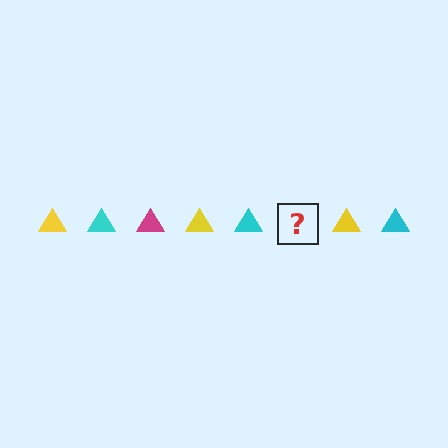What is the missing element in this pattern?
The missing element is a magenta triangle.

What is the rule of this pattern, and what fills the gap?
The rule is that the pattern cycles through yellow, cyan, magenta triangles. The gap should be filled with a magenta triangle.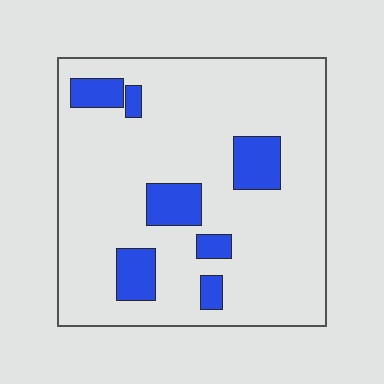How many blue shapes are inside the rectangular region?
7.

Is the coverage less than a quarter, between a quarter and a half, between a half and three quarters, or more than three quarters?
Less than a quarter.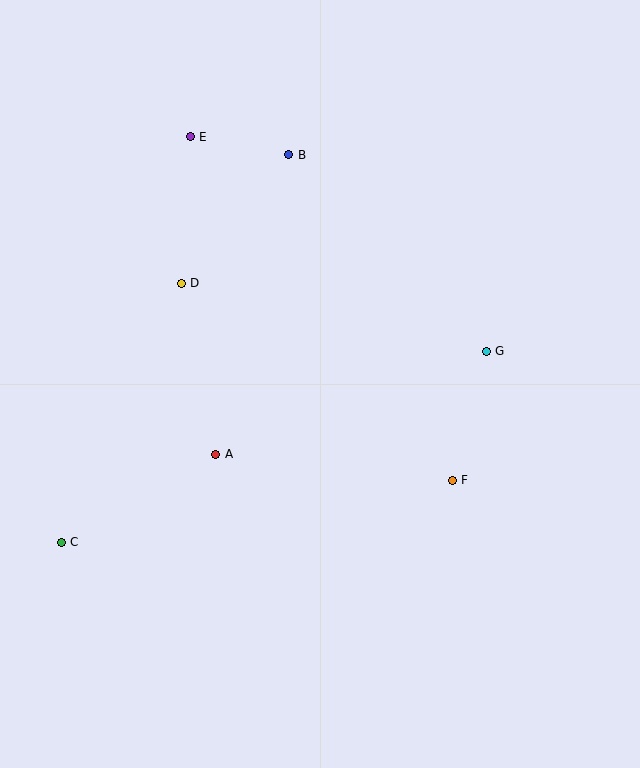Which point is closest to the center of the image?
Point A at (216, 454) is closest to the center.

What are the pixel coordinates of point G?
Point G is at (486, 351).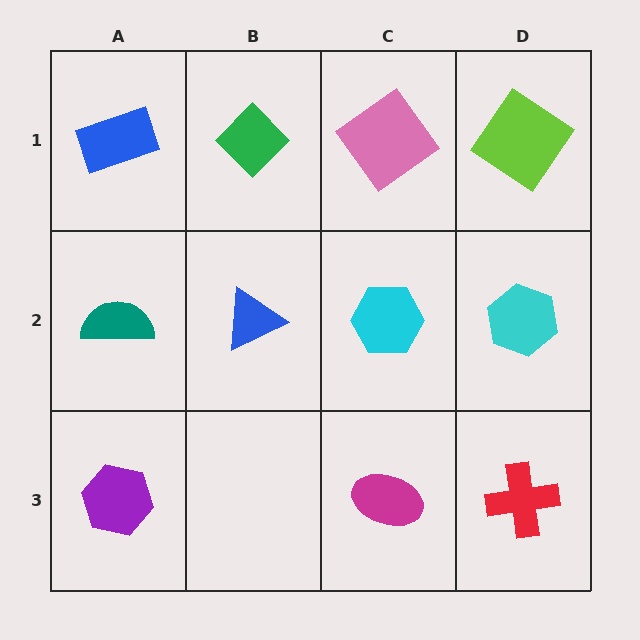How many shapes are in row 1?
4 shapes.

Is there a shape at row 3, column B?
No, that cell is empty.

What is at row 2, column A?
A teal semicircle.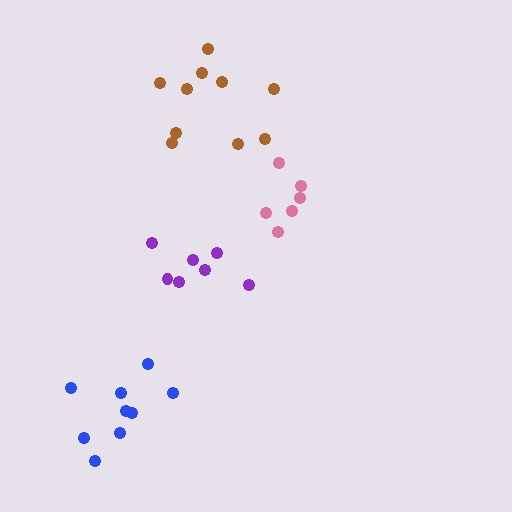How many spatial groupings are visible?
There are 4 spatial groupings.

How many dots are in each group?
Group 1: 9 dots, Group 2: 7 dots, Group 3: 10 dots, Group 4: 6 dots (32 total).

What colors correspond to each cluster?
The clusters are colored: blue, purple, brown, pink.